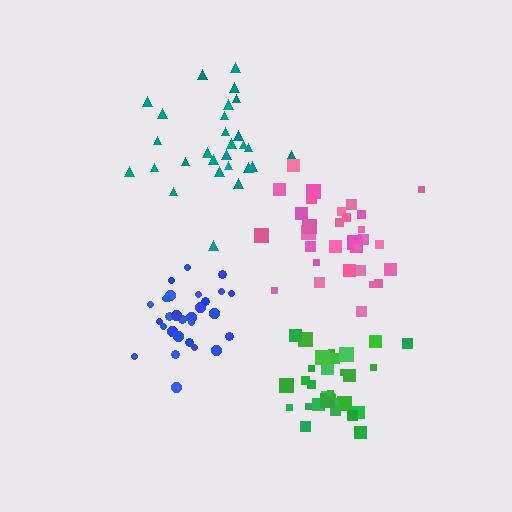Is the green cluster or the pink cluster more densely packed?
Green.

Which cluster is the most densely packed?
Blue.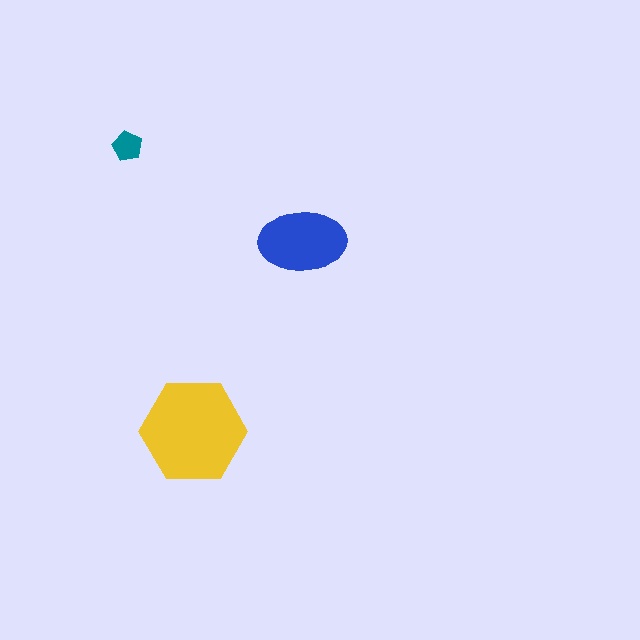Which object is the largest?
The yellow hexagon.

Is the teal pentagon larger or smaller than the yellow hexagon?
Smaller.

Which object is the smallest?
The teal pentagon.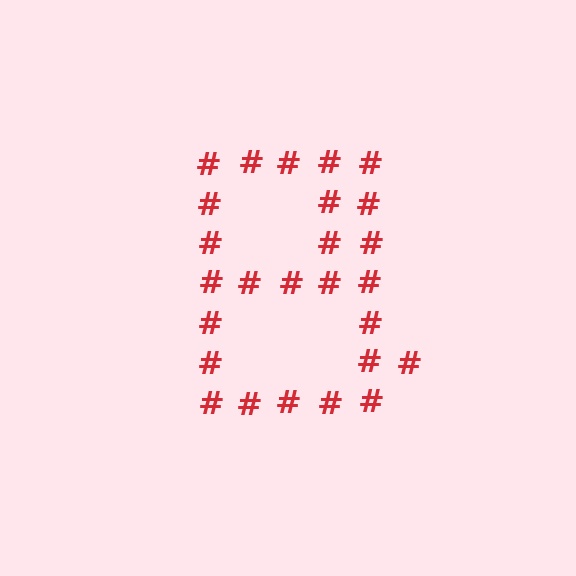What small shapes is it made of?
It is made of small hash symbols.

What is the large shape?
The large shape is the letter B.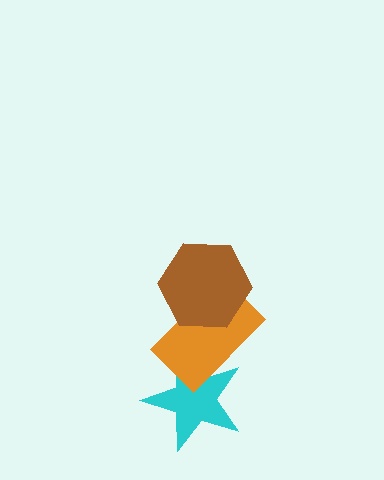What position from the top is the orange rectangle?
The orange rectangle is 2nd from the top.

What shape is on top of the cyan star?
The orange rectangle is on top of the cyan star.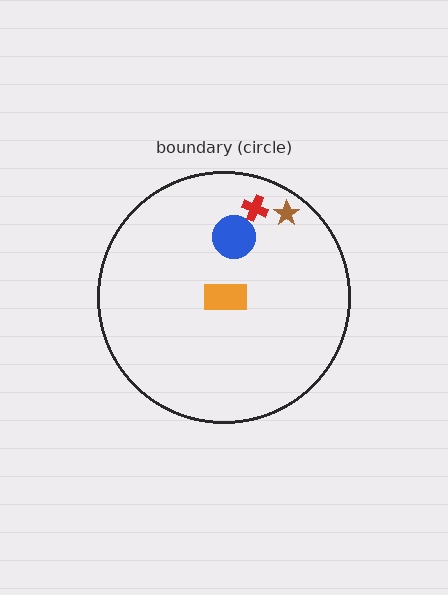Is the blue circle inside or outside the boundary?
Inside.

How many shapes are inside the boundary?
4 inside, 0 outside.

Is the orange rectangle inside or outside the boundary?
Inside.